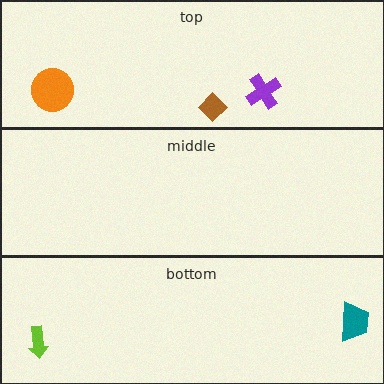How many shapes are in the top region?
3.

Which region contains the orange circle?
The top region.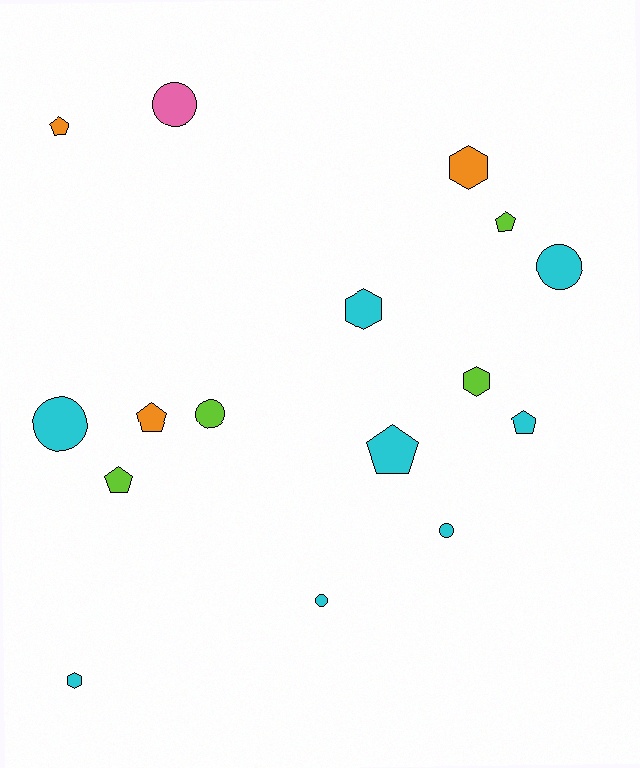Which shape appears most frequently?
Pentagon, with 6 objects.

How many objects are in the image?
There are 16 objects.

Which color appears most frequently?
Cyan, with 8 objects.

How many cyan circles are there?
There are 4 cyan circles.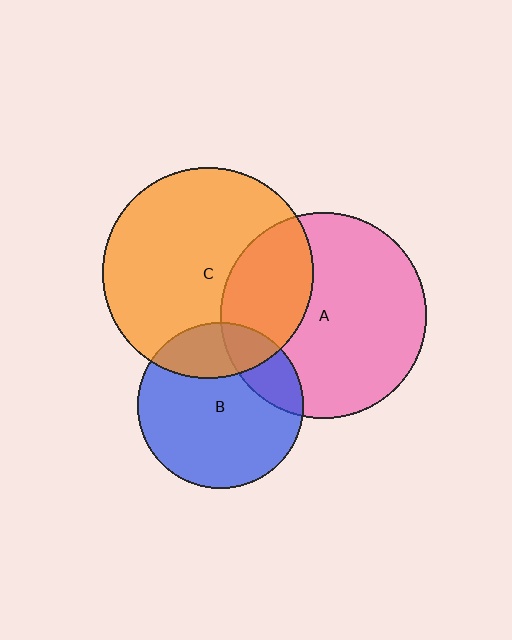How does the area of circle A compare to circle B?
Approximately 1.5 times.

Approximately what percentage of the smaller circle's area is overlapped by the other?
Approximately 30%.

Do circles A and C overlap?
Yes.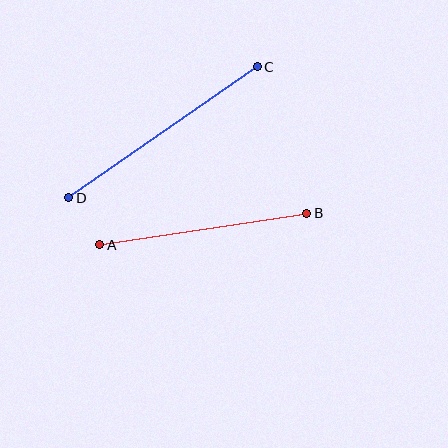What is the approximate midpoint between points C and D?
The midpoint is at approximately (163, 132) pixels.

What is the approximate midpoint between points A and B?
The midpoint is at approximately (203, 229) pixels.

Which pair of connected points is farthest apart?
Points C and D are farthest apart.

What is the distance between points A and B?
The distance is approximately 209 pixels.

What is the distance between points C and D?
The distance is approximately 230 pixels.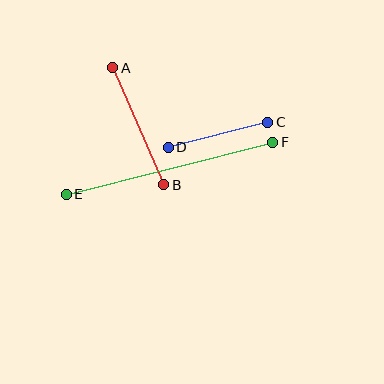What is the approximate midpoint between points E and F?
The midpoint is at approximately (169, 168) pixels.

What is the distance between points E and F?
The distance is approximately 213 pixels.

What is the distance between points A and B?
The distance is approximately 128 pixels.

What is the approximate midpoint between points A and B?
The midpoint is at approximately (138, 126) pixels.